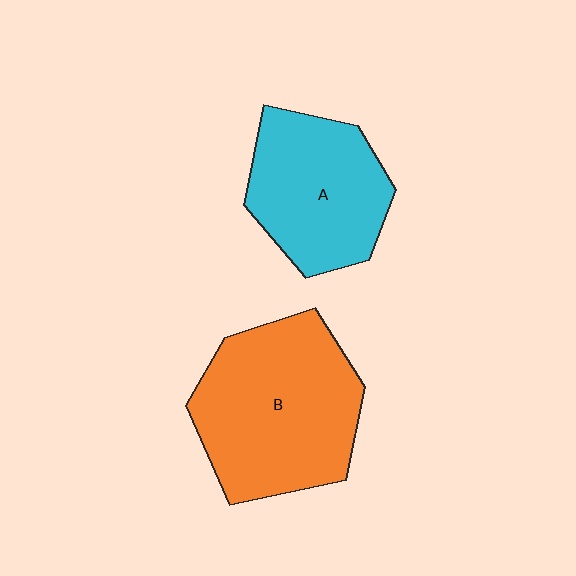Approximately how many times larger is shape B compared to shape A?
Approximately 1.3 times.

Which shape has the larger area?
Shape B (orange).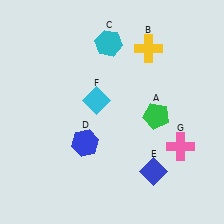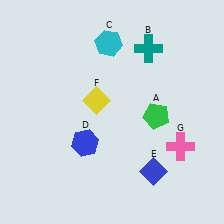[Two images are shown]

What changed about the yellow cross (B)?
In Image 1, B is yellow. In Image 2, it changed to teal.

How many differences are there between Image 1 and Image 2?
There are 2 differences between the two images.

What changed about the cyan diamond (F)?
In Image 1, F is cyan. In Image 2, it changed to yellow.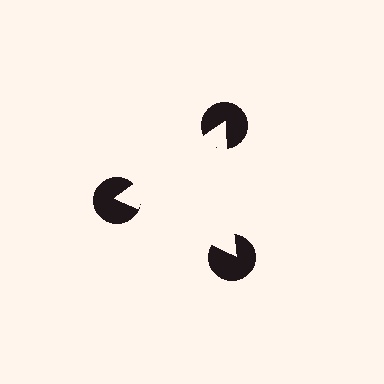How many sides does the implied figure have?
3 sides.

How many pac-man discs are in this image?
There are 3 — one at each vertex of the illusory triangle.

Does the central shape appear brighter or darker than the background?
It typically appears slightly brighter than the background, even though no actual brightness change is drawn.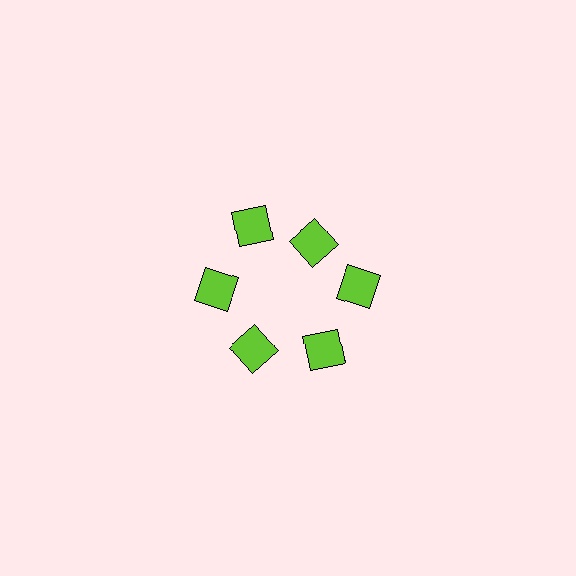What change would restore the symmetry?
The symmetry would be restored by moving it outward, back onto the ring so that all 6 squares sit at equal angles and equal distance from the center.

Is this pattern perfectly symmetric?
No. The 6 lime squares are arranged in a ring, but one element near the 1 o'clock position is pulled inward toward the center, breaking the 6-fold rotational symmetry.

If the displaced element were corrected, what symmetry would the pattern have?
It would have 6-fold rotational symmetry — the pattern would map onto itself every 60 degrees.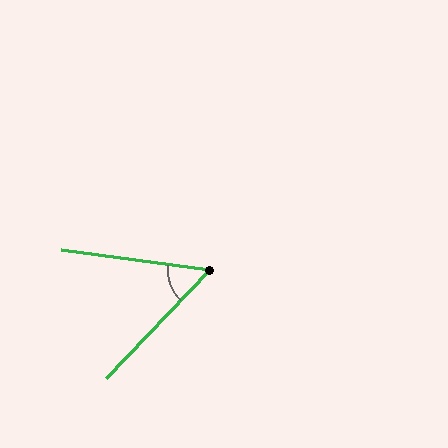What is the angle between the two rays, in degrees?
Approximately 54 degrees.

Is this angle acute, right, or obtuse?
It is acute.